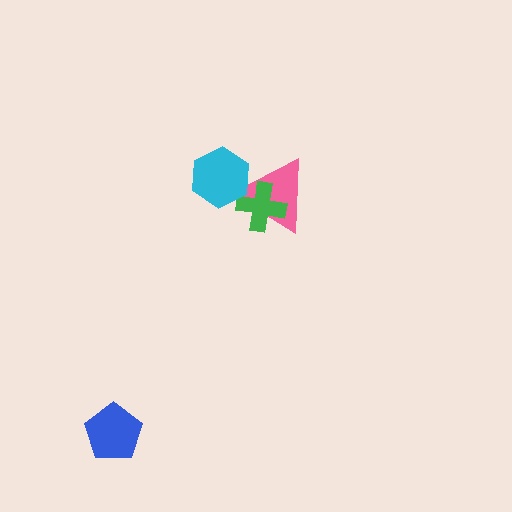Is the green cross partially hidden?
Yes, it is partially covered by another shape.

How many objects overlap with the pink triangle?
2 objects overlap with the pink triangle.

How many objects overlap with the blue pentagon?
0 objects overlap with the blue pentagon.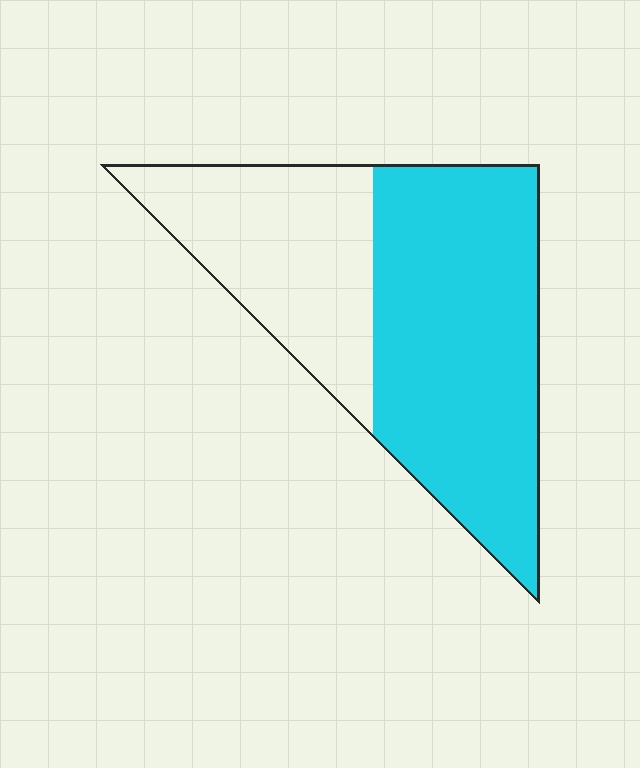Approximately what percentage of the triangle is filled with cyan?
Approximately 60%.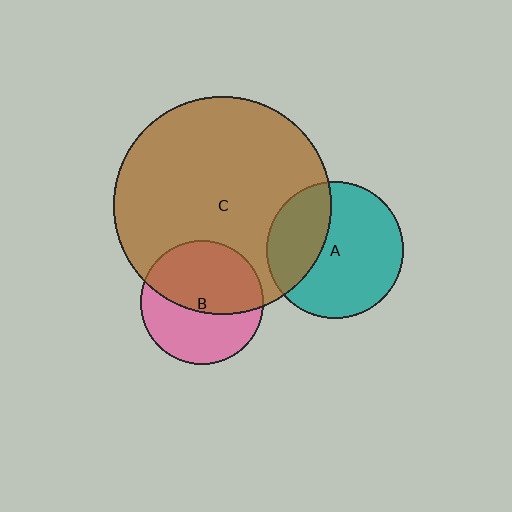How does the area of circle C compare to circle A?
Approximately 2.5 times.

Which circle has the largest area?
Circle C (brown).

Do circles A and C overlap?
Yes.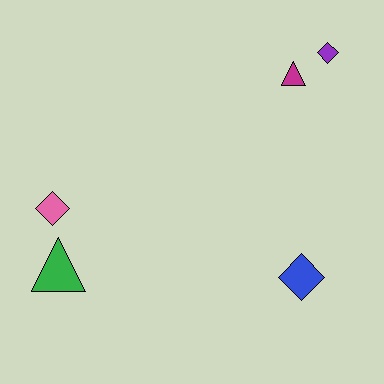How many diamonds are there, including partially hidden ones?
There are 3 diamonds.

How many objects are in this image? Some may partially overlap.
There are 5 objects.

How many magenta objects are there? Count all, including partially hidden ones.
There is 1 magenta object.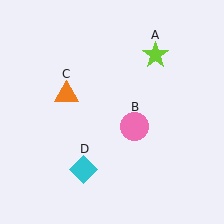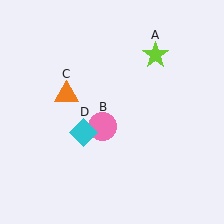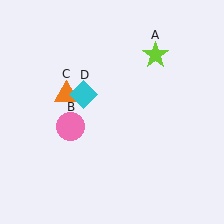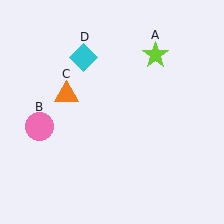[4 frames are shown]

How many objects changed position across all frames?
2 objects changed position: pink circle (object B), cyan diamond (object D).